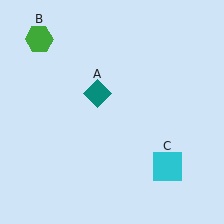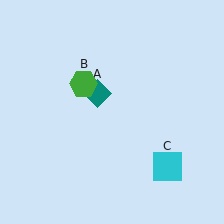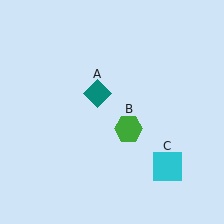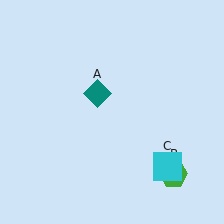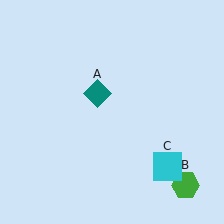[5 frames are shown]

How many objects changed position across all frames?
1 object changed position: green hexagon (object B).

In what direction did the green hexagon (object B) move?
The green hexagon (object B) moved down and to the right.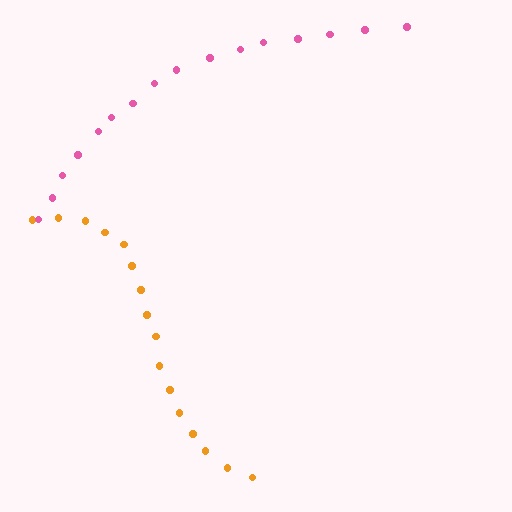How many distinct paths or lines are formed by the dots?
There are 2 distinct paths.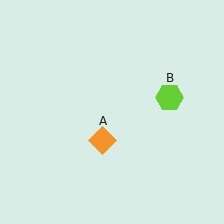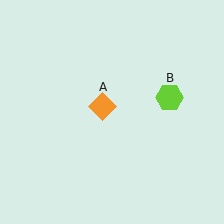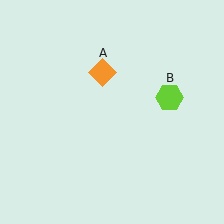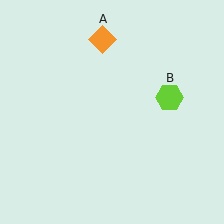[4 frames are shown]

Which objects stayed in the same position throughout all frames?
Lime hexagon (object B) remained stationary.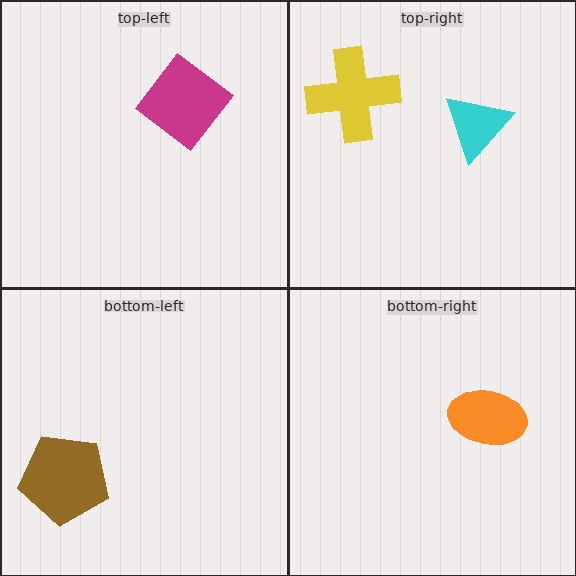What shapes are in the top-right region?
The cyan triangle, the yellow cross.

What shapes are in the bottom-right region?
The orange ellipse.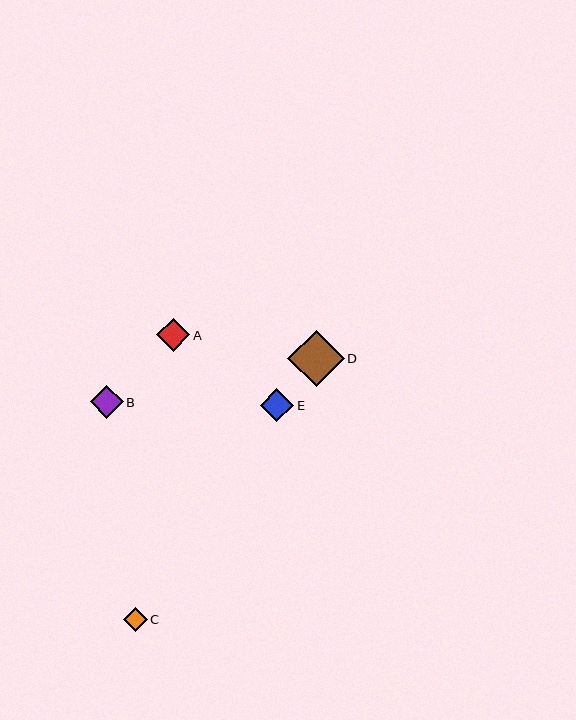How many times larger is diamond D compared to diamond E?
Diamond D is approximately 1.7 times the size of diamond E.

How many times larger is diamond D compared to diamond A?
Diamond D is approximately 1.7 times the size of diamond A.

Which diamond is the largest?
Diamond D is the largest with a size of approximately 56 pixels.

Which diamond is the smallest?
Diamond C is the smallest with a size of approximately 24 pixels.